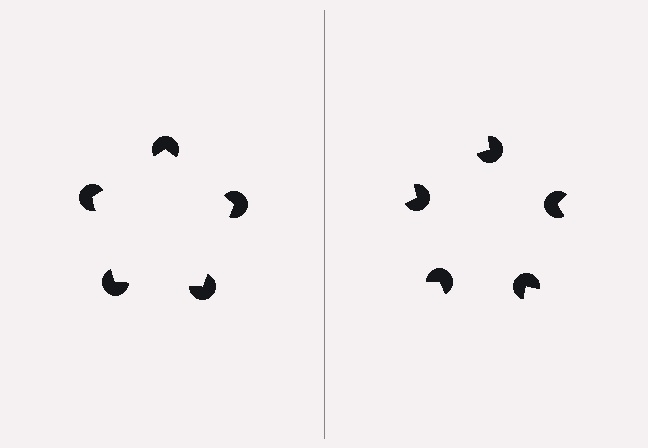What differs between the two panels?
The pac-man discs are positioned identically on both sides; only the wedge orientations differ. On the left they align to a pentagon; on the right they are misaligned.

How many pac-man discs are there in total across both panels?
10 — 5 on each side.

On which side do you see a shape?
An illusory pentagon appears on the left side. On the right side the wedge cuts are rotated, so no coherent shape forms.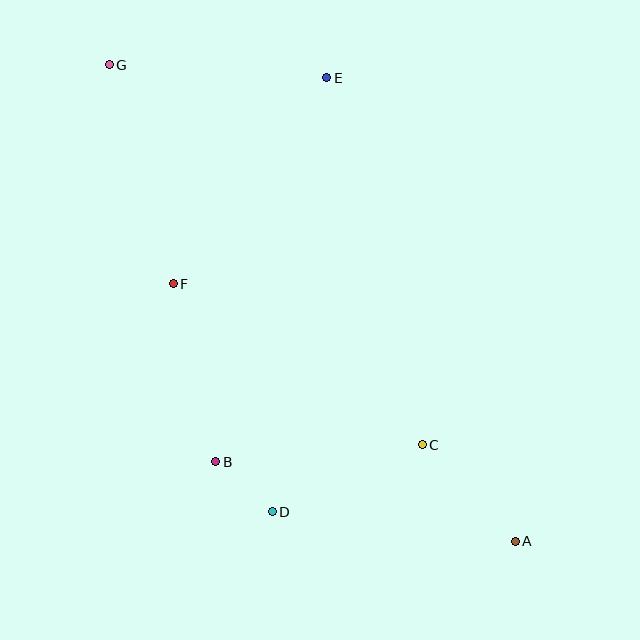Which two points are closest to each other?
Points B and D are closest to each other.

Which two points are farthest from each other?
Points A and G are farthest from each other.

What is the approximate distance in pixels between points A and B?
The distance between A and B is approximately 309 pixels.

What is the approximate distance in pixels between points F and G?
The distance between F and G is approximately 228 pixels.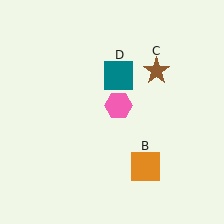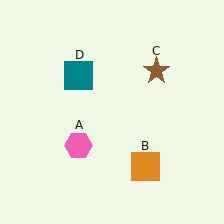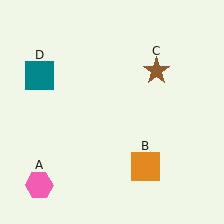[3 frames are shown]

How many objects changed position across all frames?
2 objects changed position: pink hexagon (object A), teal square (object D).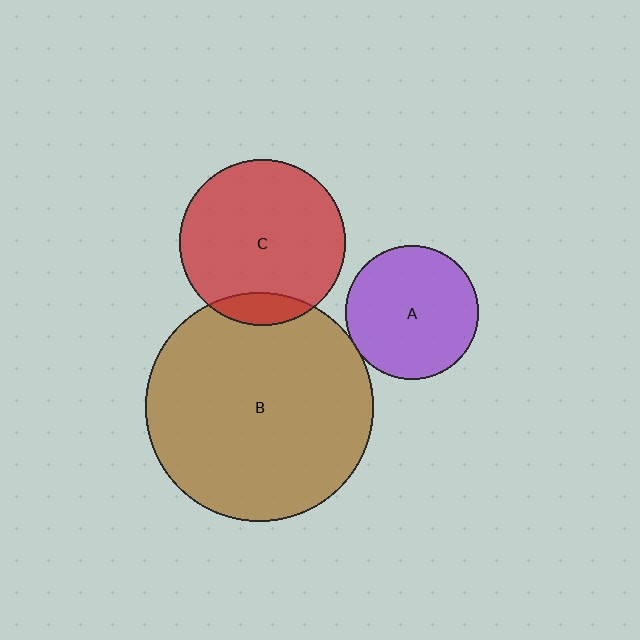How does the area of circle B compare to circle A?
Approximately 2.9 times.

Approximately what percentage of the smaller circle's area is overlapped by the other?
Approximately 10%.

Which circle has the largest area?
Circle B (brown).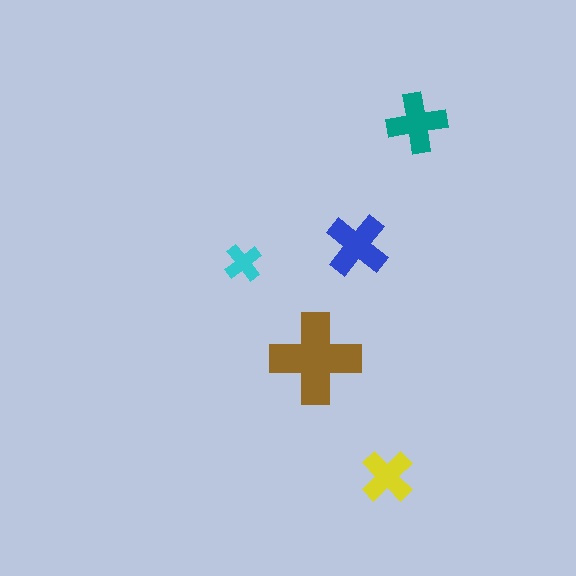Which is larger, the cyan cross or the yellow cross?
The yellow one.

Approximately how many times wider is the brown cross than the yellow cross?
About 1.5 times wider.